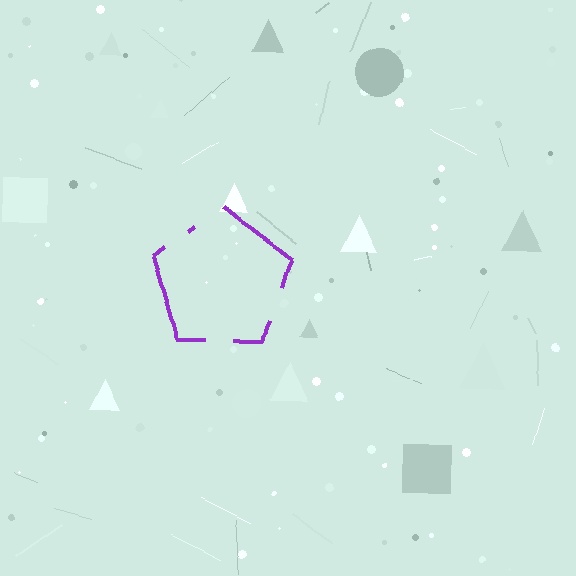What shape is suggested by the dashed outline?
The dashed outline suggests a pentagon.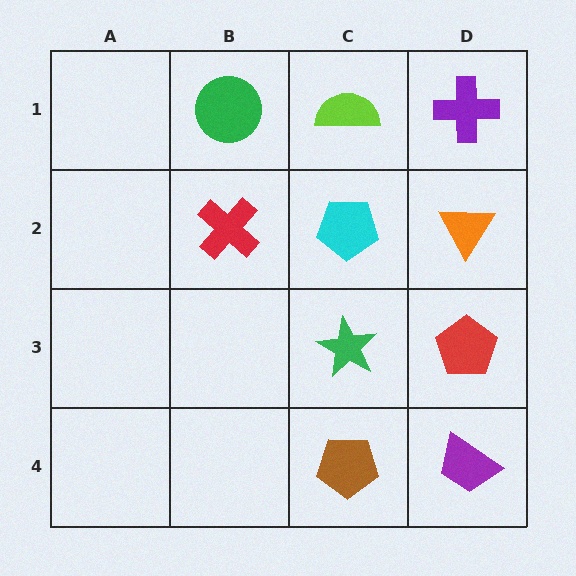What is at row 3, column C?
A green star.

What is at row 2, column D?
An orange triangle.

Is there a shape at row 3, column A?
No, that cell is empty.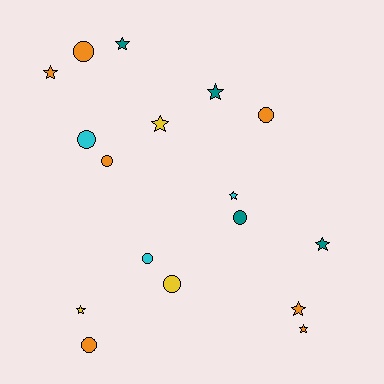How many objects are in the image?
There are 17 objects.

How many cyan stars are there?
There is 1 cyan star.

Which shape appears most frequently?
Star, with 9 objects.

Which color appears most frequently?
Orange, with 7 objects.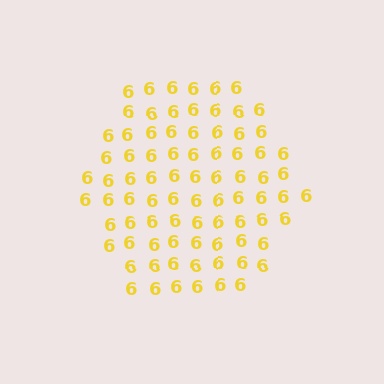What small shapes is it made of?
It is made of small digit 6's.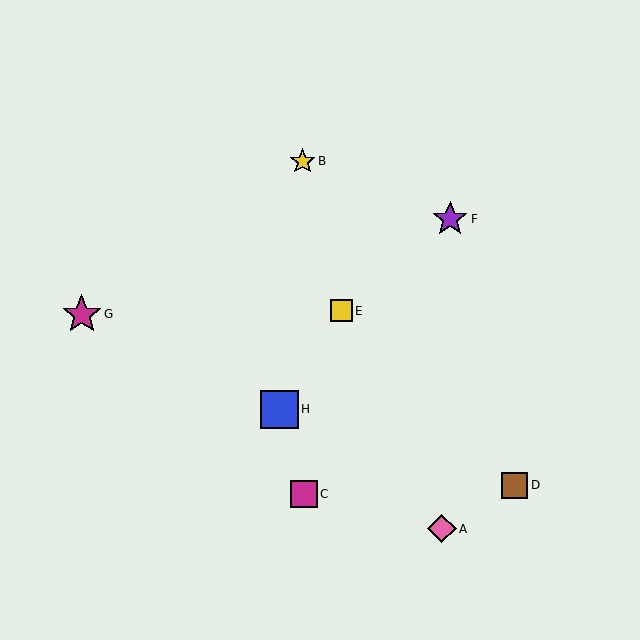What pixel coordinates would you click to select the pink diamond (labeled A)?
Click at (442, 529) to select the pink diamond A.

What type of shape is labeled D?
Shape D is a brown square.